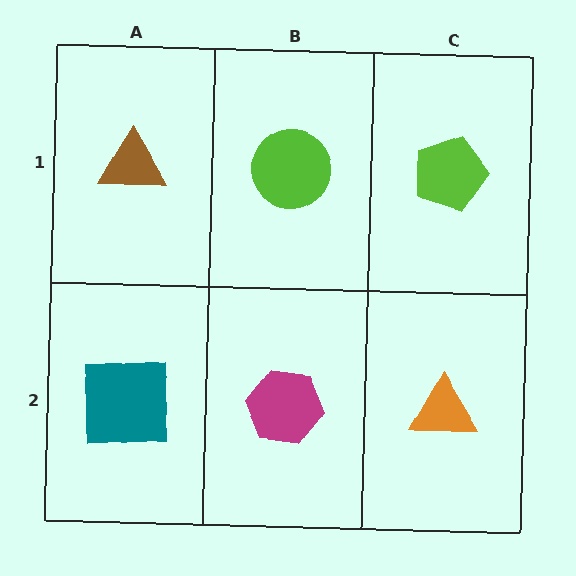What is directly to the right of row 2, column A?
A magenta hexagon.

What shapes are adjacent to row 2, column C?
A lime pentagon (row 1, column C), a magenta hexagon (row 2, column B).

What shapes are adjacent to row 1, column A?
A teal square (row 2, column A), a lime circle (row 1, column B).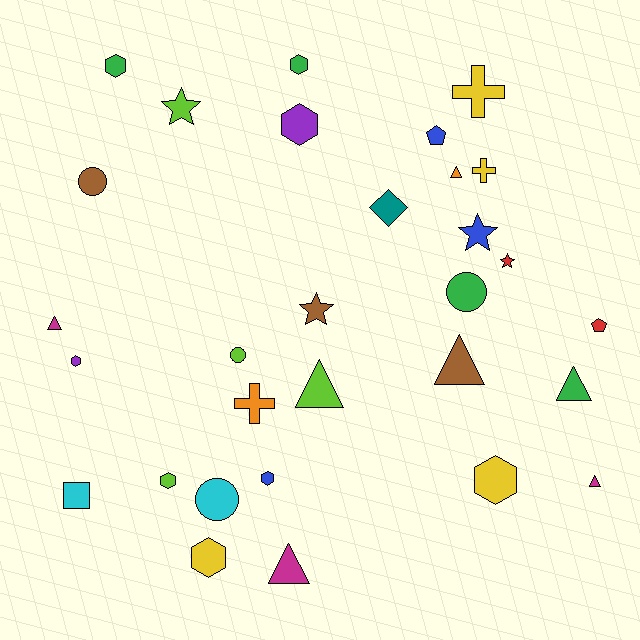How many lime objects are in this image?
There are 4 lime objects.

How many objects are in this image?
There are 30 objects.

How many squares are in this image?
There is 1 square.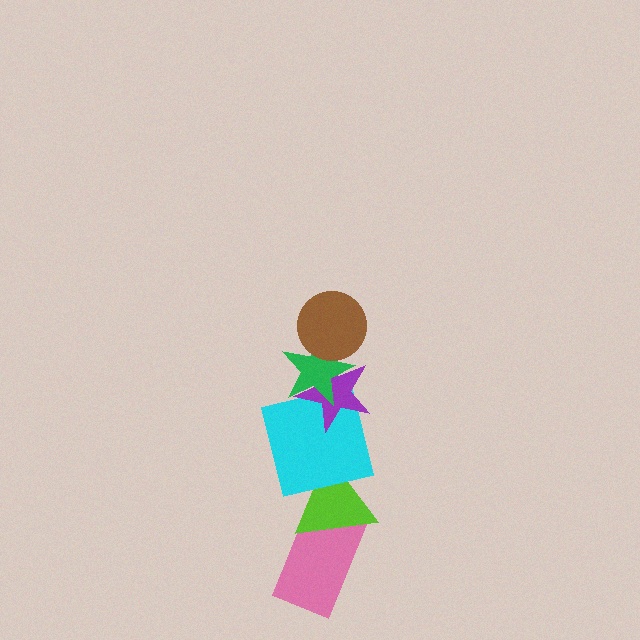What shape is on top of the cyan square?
The purple star is on top of the cyan square.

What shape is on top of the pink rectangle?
The lime triangle is on top of the pink rectangle.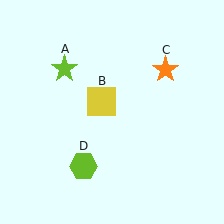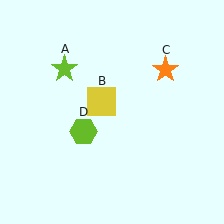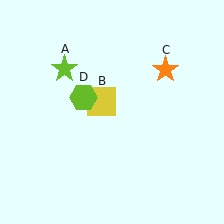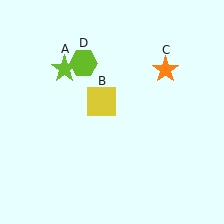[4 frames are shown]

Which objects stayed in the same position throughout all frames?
Lime star (object A) and yellow square (object B) and orange star (object C) remained stationary.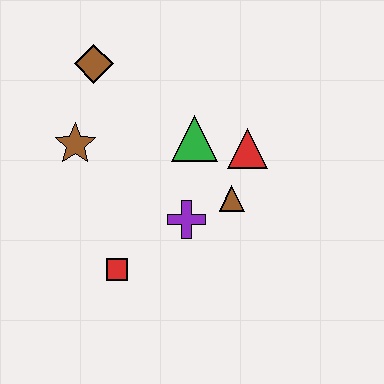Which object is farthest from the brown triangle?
The brown diamond is farthest from the brown triangle.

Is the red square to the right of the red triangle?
No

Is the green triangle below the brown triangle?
No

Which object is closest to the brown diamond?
The brown star is closest to the brown diamond.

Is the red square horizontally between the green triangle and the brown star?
Yes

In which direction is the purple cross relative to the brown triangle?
The purple cross is to the left of the brown triangle.